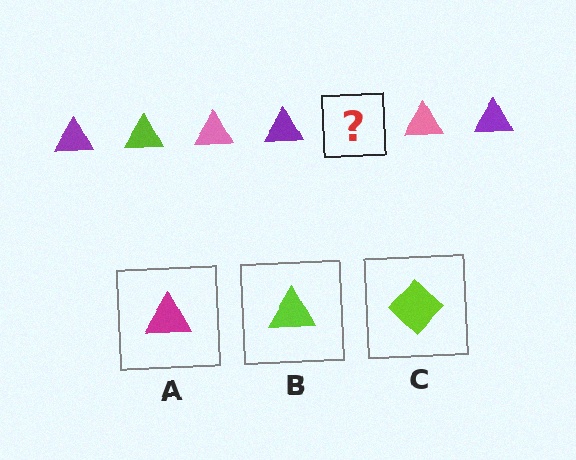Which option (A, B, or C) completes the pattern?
B.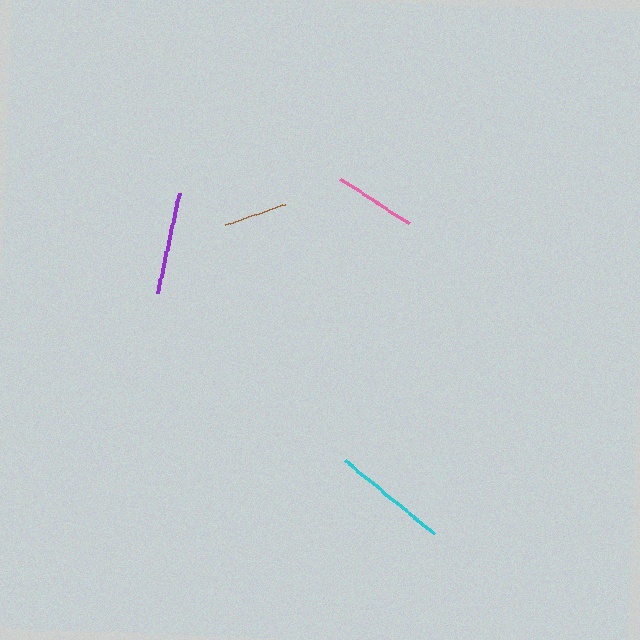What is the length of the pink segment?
The pink segment is approximately 82 pixels long.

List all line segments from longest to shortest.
From longest to shortest: cyan, purple, pink, brown.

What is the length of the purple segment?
The purple segment is approximately 102 pixels long.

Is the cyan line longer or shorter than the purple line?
The cyan line is longer than the purple line.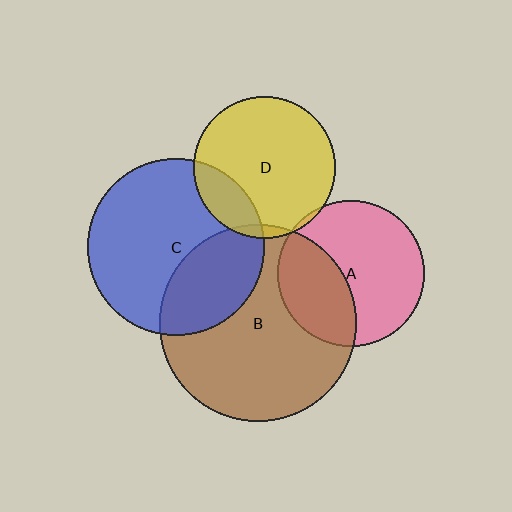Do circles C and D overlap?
Yes.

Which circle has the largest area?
Circle B (brown).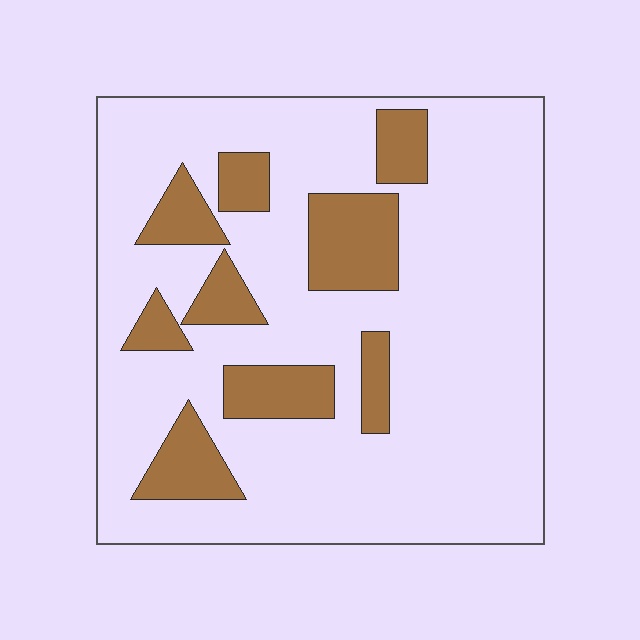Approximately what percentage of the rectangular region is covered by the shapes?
Approximately 20%.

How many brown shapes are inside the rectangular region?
9.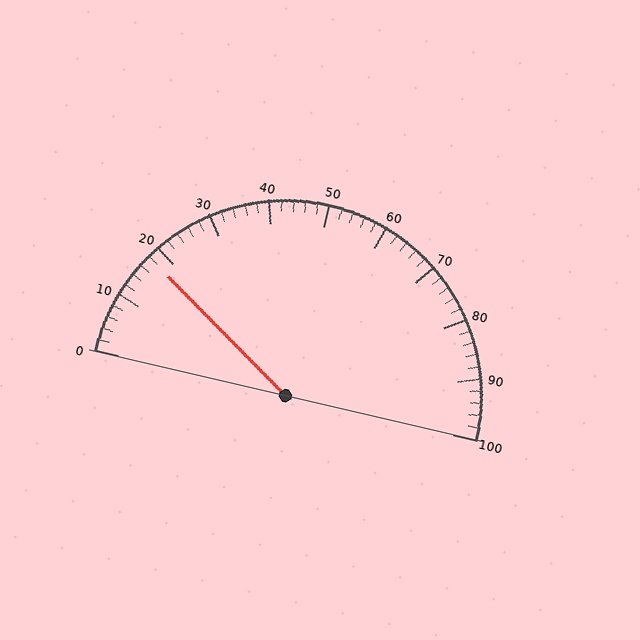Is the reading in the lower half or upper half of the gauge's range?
The reading is in the lower half of the range (0 to 100).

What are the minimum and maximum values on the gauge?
The gauge ranges from 0 to 100.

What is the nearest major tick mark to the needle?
The nearest major tick mark is 20.